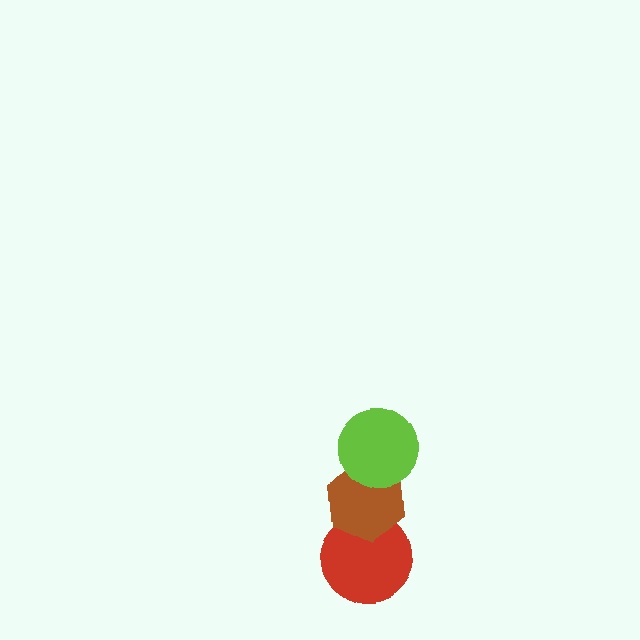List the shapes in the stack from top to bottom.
From top to bottom: the lime circle, the brown hexagon, the red circle.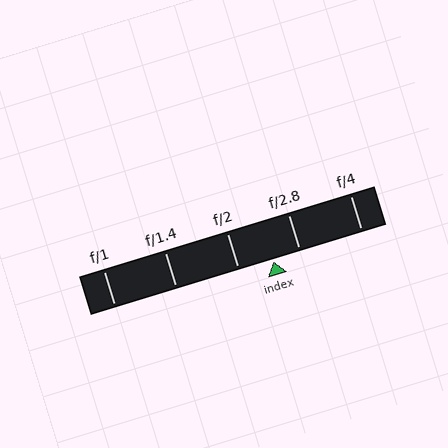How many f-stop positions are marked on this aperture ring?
There are 5 f-stop positions marked.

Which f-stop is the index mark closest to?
The index mark is closest to f/2.8.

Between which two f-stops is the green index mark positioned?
The index mark is between f/2 and f/2.8.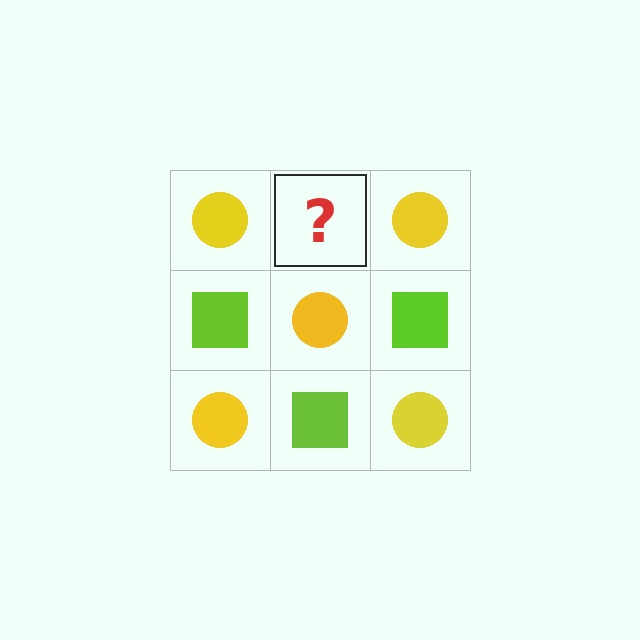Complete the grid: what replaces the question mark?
The question mark should be replaced with a lime square.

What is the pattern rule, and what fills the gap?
The rule is that it alternates yellow circle and lime square in a checkerboard pattern. The gap should be filled with a lime square.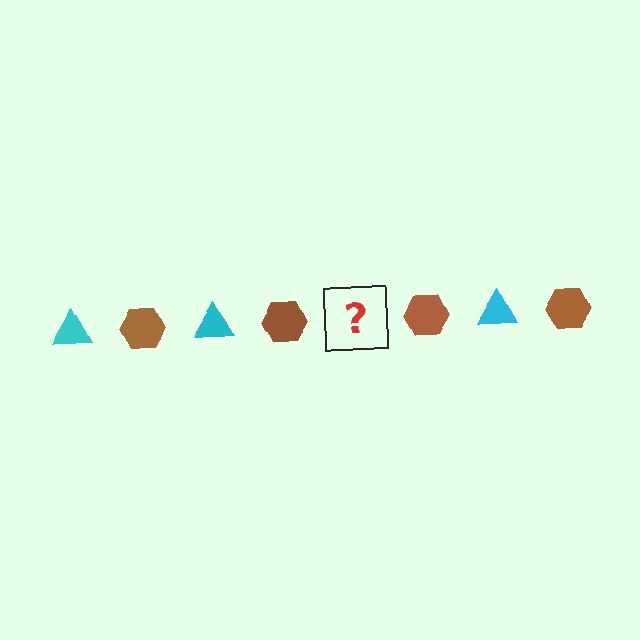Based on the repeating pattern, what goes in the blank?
The blank should be a cyan triangle.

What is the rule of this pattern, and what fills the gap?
The rule is that the pattern alternates between cyan triangle and brown hexagon. The gap should be filled with a cyan triangle.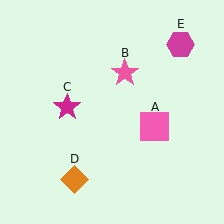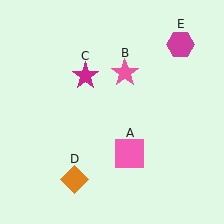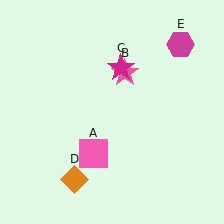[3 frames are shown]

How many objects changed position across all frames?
2 objects changed position: pink square (object A), magenta star (object C).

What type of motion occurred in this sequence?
The pink square (object A), magenta star (object C) rotated clockwise around the center of the scene.